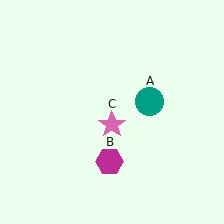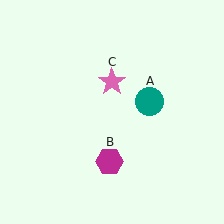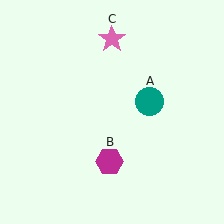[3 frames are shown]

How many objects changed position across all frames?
1 object changed position: pink star (object C).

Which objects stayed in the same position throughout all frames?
Teal circle (object A) and magenta hexagon (object B) remained stationary.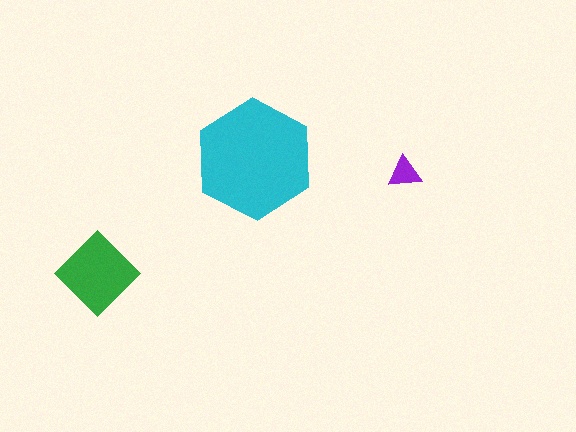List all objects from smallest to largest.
The purple triangle, the green diamond, the cyan hexagon.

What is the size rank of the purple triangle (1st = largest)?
3rd.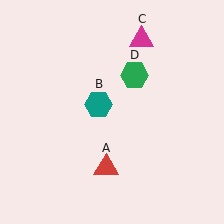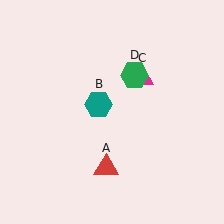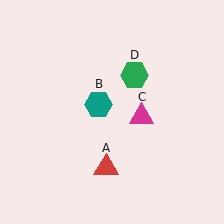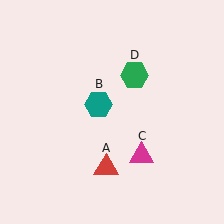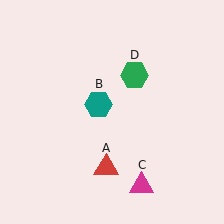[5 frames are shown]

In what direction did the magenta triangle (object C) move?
The magenta triangle (object C) moved down.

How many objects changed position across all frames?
1 object changed position: magenta triangle (object C).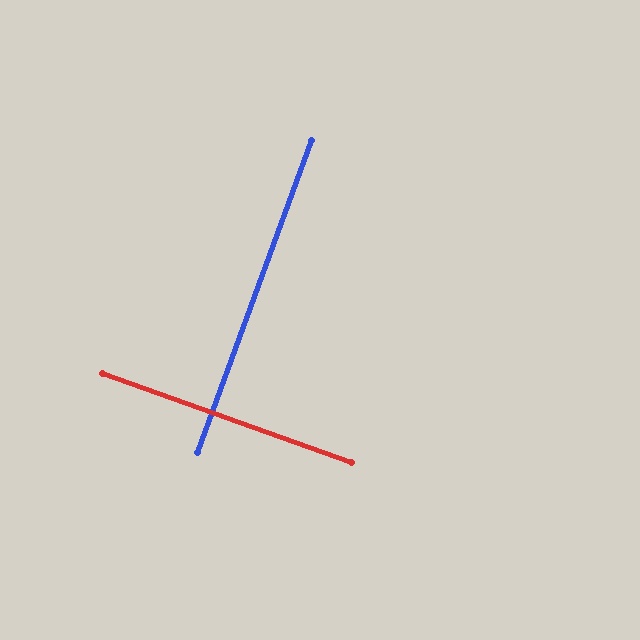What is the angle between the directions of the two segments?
Approximately 90 degrees.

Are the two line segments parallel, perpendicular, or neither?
Perpendicular — they meet at approximately 90°.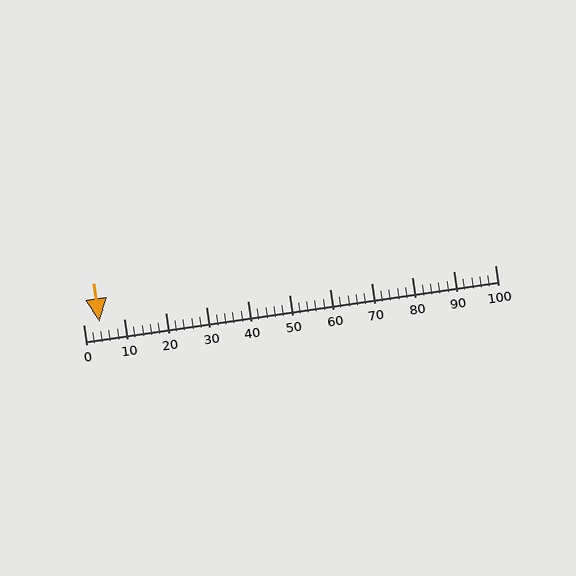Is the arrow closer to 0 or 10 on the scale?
The arrow is closer to 0.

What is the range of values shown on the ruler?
The ruler shows values from 0 to 100.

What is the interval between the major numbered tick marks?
The major tick marks are spaced 10 units apart.